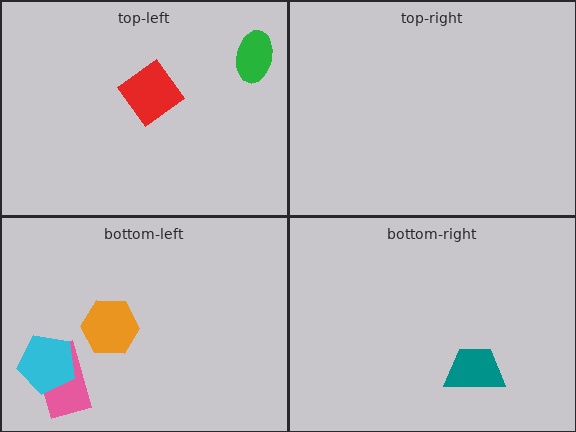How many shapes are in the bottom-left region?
3.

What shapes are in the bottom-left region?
The orange hexagon, the pink rectangle, the cyan pentagon.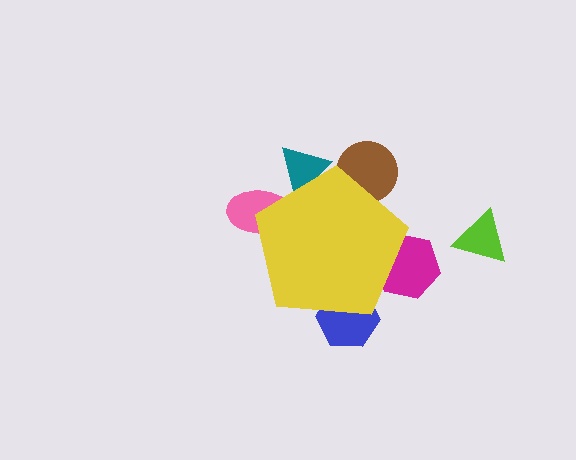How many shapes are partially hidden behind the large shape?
5 shapes are partially hidden.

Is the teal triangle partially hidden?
Yes, the teal triangle is partially hidden behind the yellow pentagon.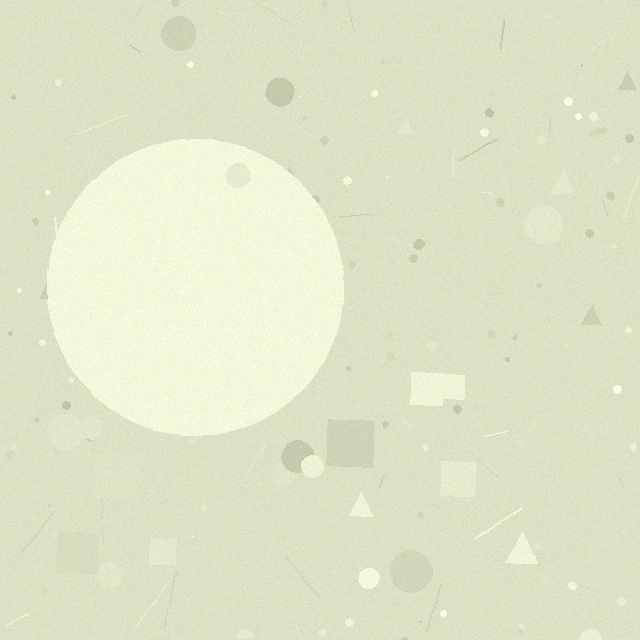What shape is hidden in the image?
A circle is hidden in the image.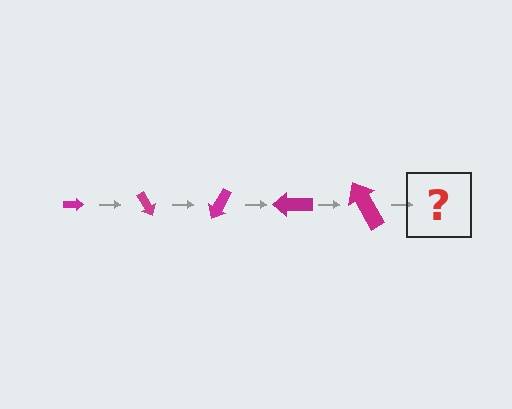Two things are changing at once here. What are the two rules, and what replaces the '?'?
The two rules are that the arrow grows larger each step and it rotates 60 degrees each step. The '?' should be an arrow, larger than the previous one and rotated 300 degrees from the start.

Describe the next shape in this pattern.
It should be an arrow, larger than the previous one and rotated 300 degrees from the start.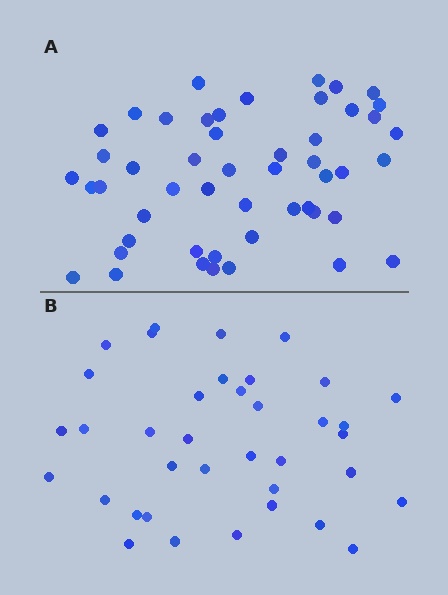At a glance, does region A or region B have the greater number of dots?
Region A (the top region) has more dots.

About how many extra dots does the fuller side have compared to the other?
Region A has approximately 15 more dots than region B.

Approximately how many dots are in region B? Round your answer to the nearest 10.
About 40 dots. (The exact count is 37, which rounds to 40.)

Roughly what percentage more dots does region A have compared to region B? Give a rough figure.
About 35% more.